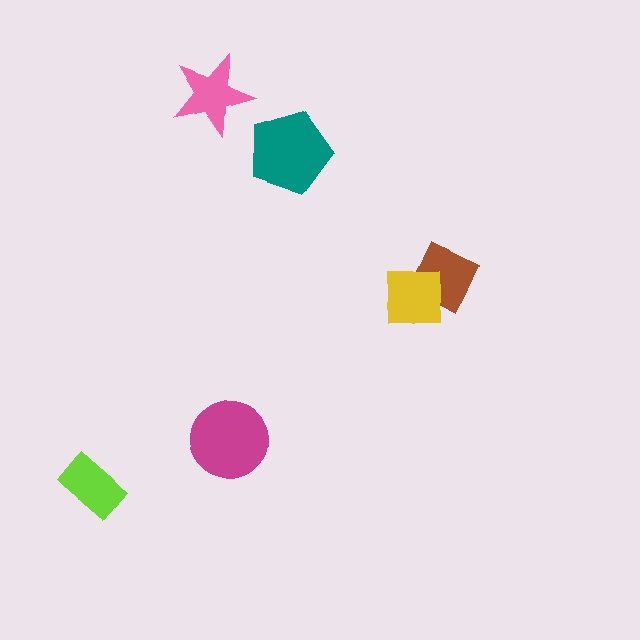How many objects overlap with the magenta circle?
0 objects overlap with the magenta circle.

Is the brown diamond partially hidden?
Yes, it is partially covered by another shape.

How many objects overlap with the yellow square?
1 object overlaps with the yellow square.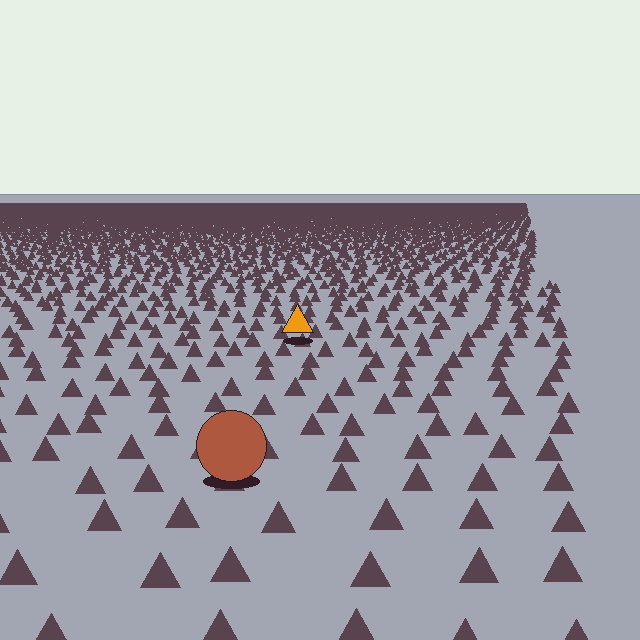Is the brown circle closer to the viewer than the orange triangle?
Yes. The brown circle is closer — you can tell from the texture gradient: the ground texture is coarser near it.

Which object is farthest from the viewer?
The orange triangle is farthest from the viewer. It appears smaller and the ground texture around it is denser.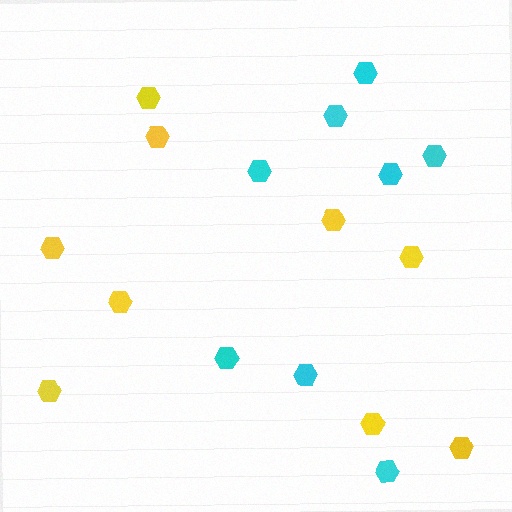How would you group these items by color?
There are 2 groups: one group of cyan hexagons (8) and one group of yellow hexagons (9).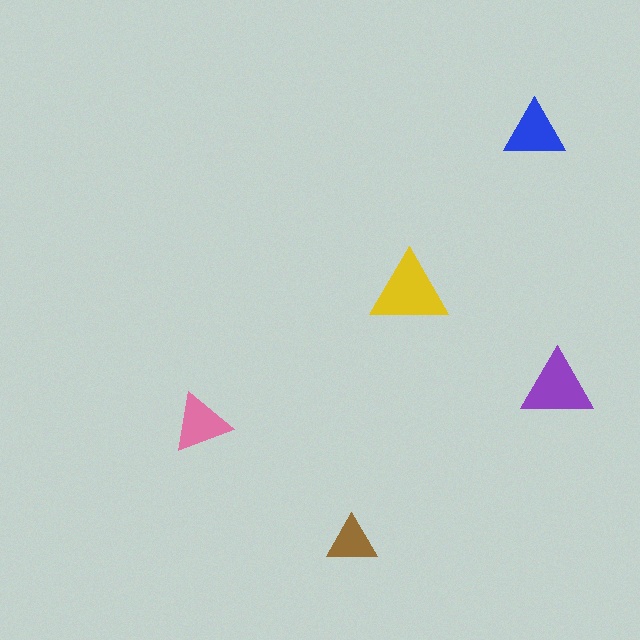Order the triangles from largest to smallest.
the yellow one, the purple one, the blue one, the pink one, the brown one.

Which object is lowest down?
The brown triangle is bottommost.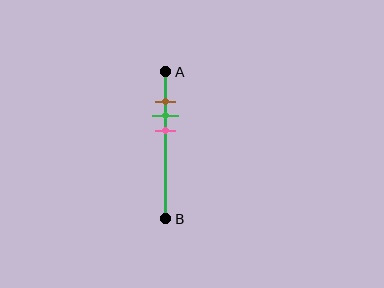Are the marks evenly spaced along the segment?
Yes, the marks are approximately evenly spaced.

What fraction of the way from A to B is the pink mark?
The pink mark is approximately 40% (0.4) of the way from A to B.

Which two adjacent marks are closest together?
The brown and green marks are the closest adjacent pair.